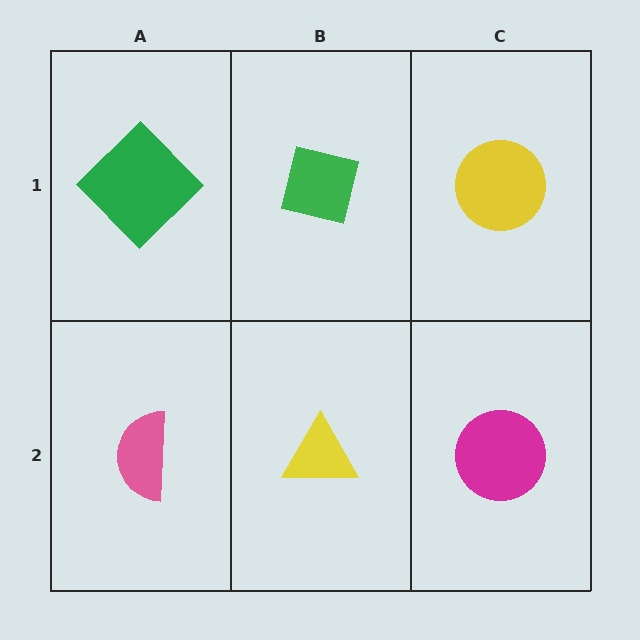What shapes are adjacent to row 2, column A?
A green diamond (row 1, column A), a yellow triangle (row 2, column B).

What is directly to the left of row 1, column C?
A green square.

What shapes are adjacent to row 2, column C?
A yellow circle (row 1, column C), a yellow triangle (row 2, column B).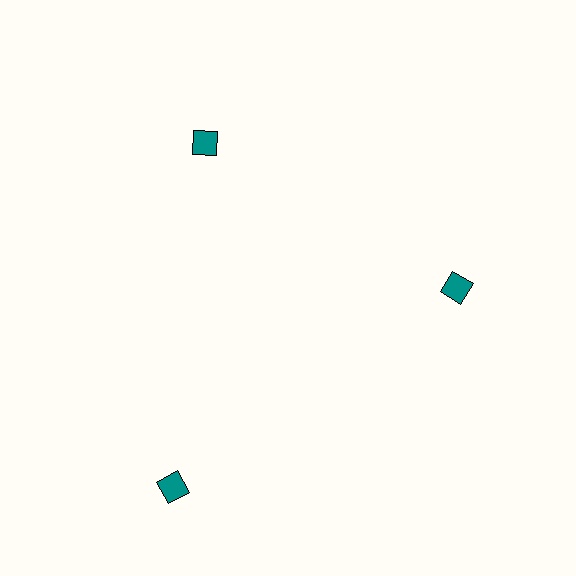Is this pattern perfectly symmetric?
No. The 3 teal diamonds are arranged in a ring, but one element near the 7 o'clock position is pushed outward from the center, breaking the 3-fold rotational symmetry.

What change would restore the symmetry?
The symmetry would be restored by moving it inward, back onto the ring so that all 3 diamonds sit at equal angles and equal distance from the center.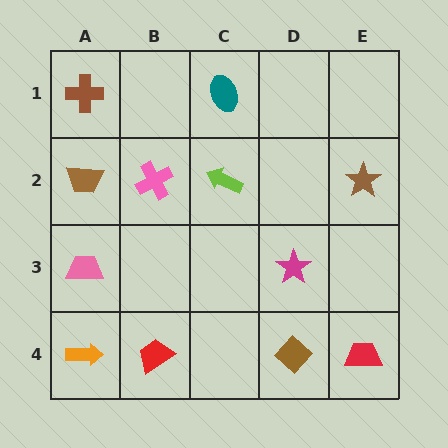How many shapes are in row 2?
4 shapes.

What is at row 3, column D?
A magenta star.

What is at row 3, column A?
A pink trapezoid.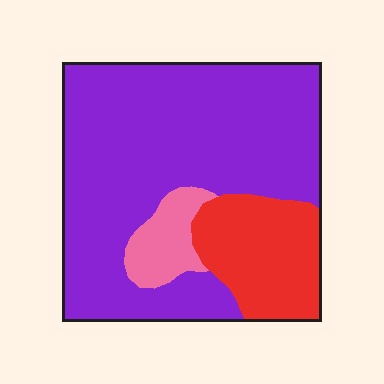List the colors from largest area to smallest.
From largest to smallest: purple, red, pink.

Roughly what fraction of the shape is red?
Red covers roughly 20% of the shape.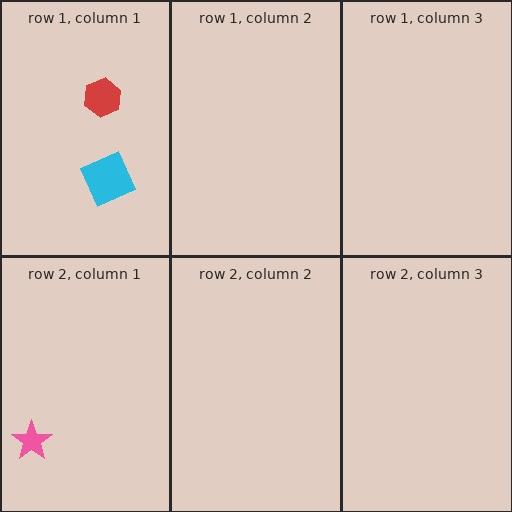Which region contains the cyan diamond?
The row 1, column 1 region.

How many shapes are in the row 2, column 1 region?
1.